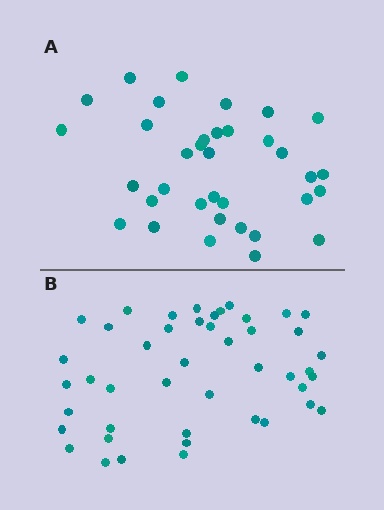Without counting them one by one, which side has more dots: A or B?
Region B (the bottom region) has more dots.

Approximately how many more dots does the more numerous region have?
Region B has roughly 10 or so more dots than region A.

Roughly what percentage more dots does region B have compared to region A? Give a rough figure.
About 30% more.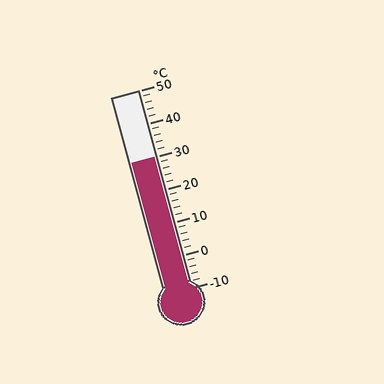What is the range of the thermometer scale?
The thermometer scale ranges from -10°C to 50°C.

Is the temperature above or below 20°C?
The temperature is above 20°C.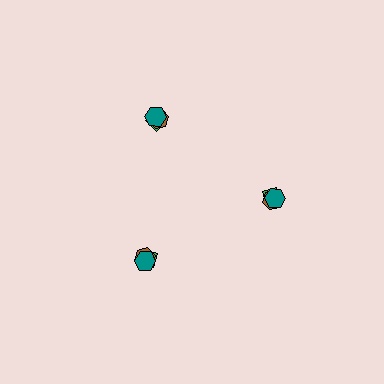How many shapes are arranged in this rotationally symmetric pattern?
There are 9 shapes, arranged in 3 groups of 3.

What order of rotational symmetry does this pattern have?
This pattern has 3-fold rotational symmetry.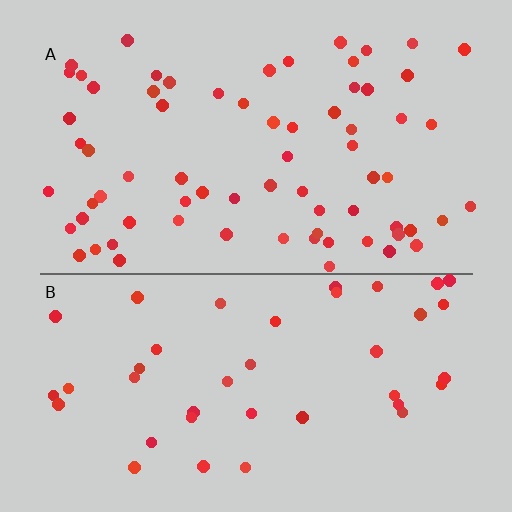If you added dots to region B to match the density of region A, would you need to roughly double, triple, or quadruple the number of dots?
Approximately double.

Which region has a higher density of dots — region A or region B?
A (the top).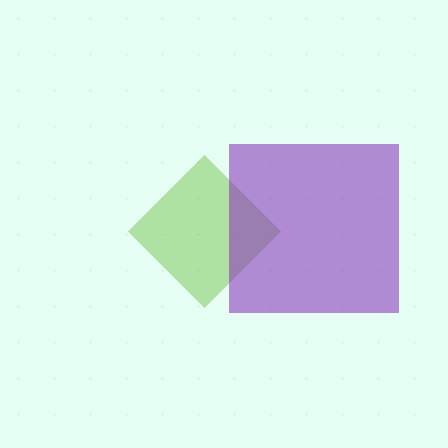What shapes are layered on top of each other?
The layered shapes are: a lime diamond, a purple square.